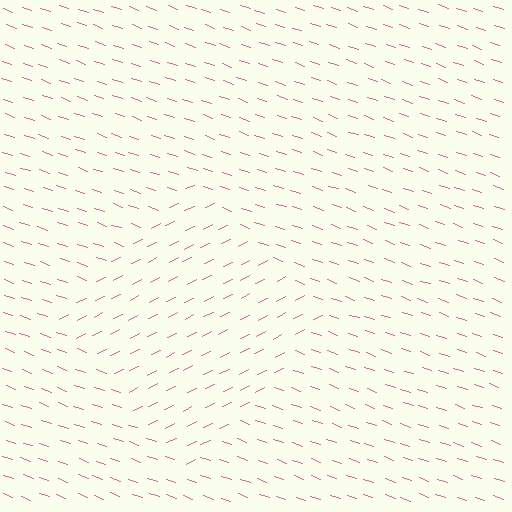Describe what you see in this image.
The image is filled with small pink line segments. A diamond region in the image has lines oriented differently from the surrounding lines, creating a visible texture boundary.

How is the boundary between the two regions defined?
The boundary is defined purely by a change in line orientation (approximately 45 degrees difference). All lines are the same color and thickness.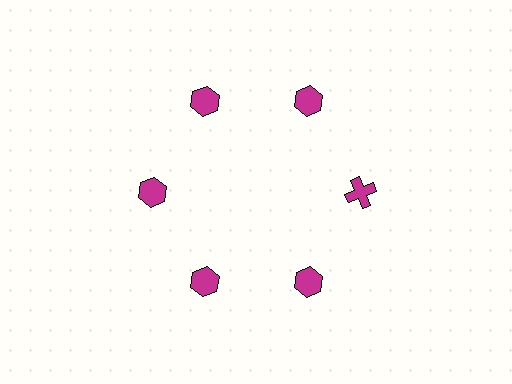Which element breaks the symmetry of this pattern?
The magenta cross at roughly the 3 o'clock position breaks the symmetry. All other shapes are magenta hexagons.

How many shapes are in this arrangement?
There are 6 shapes arranged in a ring pattern.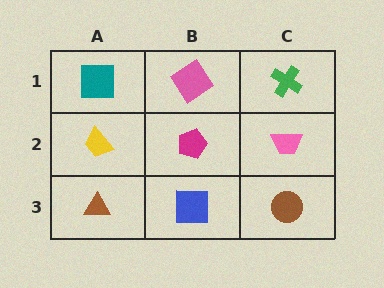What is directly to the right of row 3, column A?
A blue square.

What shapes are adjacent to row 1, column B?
A magenta pentagon (row 2, column B), a teal square (row 1, column A), a green cross (row 1, column C).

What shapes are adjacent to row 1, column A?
A yellow trapezoid (row 2, column A), a pink diamond (row 1, column B).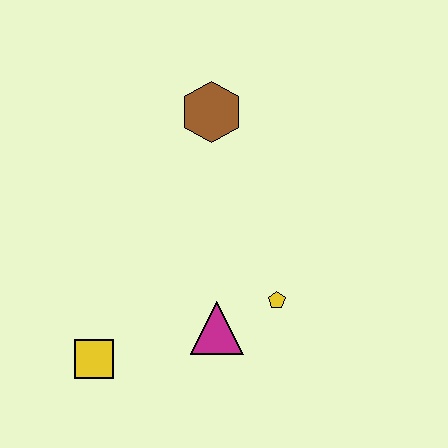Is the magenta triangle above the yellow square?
Yes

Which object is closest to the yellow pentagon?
The magenta triangle is closest to the yellow pentagon.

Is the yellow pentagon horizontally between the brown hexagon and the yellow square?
No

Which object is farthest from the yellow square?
The brown hexagon is farthest from the yellow square.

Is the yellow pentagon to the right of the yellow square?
Yes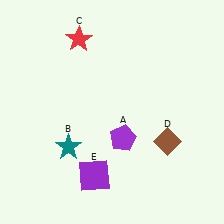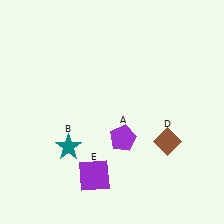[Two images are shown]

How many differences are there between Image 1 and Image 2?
There is 1 difference between the two images.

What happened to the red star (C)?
The red star (C) was removed in Image 2. It was in the top-left area of Image 1.